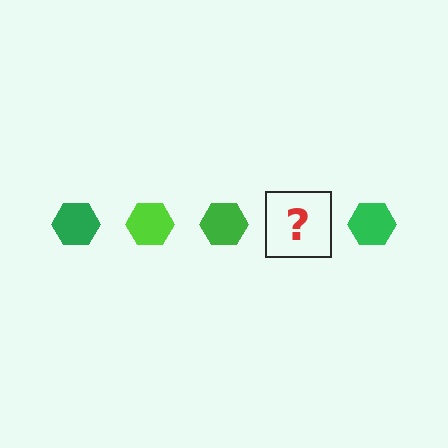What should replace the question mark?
The question mark should be replaced with a lime hexagon.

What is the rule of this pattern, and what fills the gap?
The rule is that the pattern cycles through green, lime hexagons. The gap should be filled with a lime hexagon.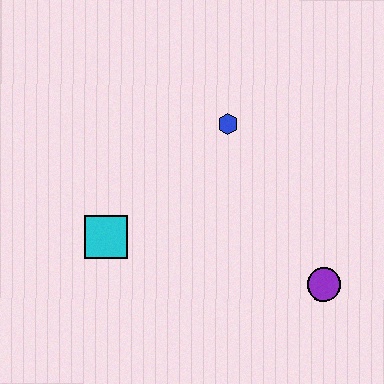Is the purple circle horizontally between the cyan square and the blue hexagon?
No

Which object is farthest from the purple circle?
The cyan square is farthest from the purple circle.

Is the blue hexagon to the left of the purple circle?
Yes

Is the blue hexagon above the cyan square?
Yes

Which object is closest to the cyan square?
The blue hexagon is closest to the cyan square.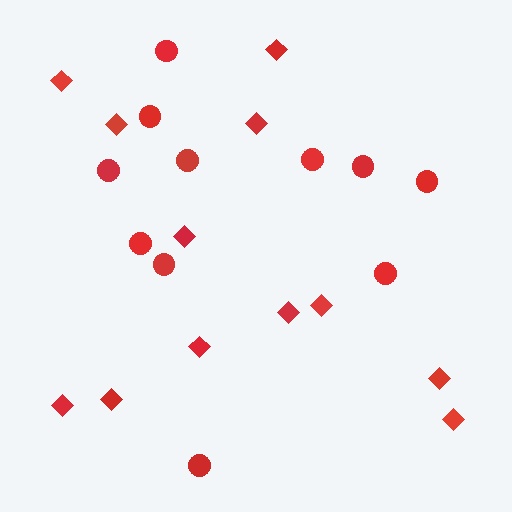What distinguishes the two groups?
There are 2 groups: one group of circles (11) and one group of diamonds (12).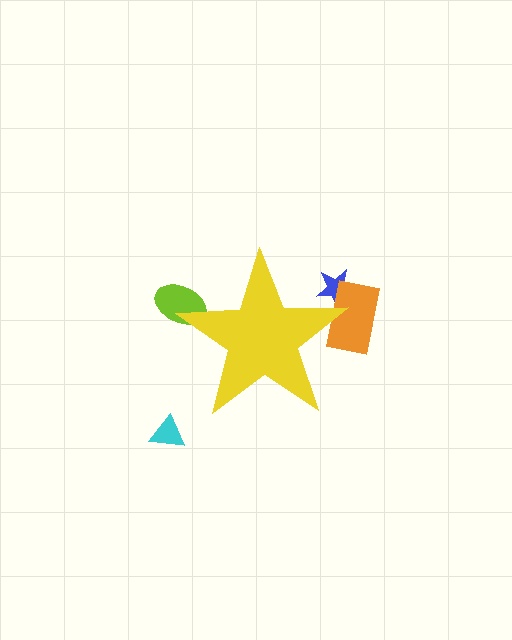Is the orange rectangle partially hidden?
Yes, the orange rectangle is partially hidden behind the yellow star.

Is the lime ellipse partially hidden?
Yes, the lime ellipse is partially hidden behind the yellow star.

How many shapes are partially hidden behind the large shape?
3 shapes are partially hidden.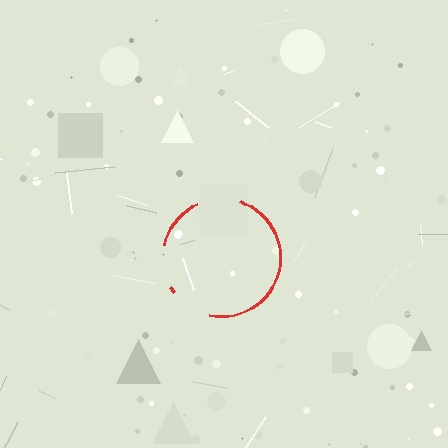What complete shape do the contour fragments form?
The contour fragments form a circle.